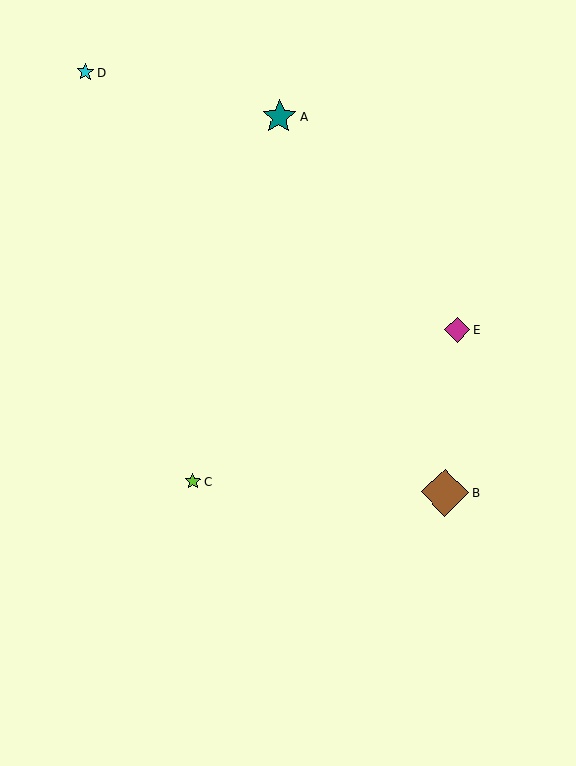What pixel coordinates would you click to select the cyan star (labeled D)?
Click at (86, 72) to select the cyan star D.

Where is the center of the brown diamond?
The center of the brown diamond is at (445, 493).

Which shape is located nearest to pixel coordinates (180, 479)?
The lime star (labeled C) at (193, 482) is nearest to that location.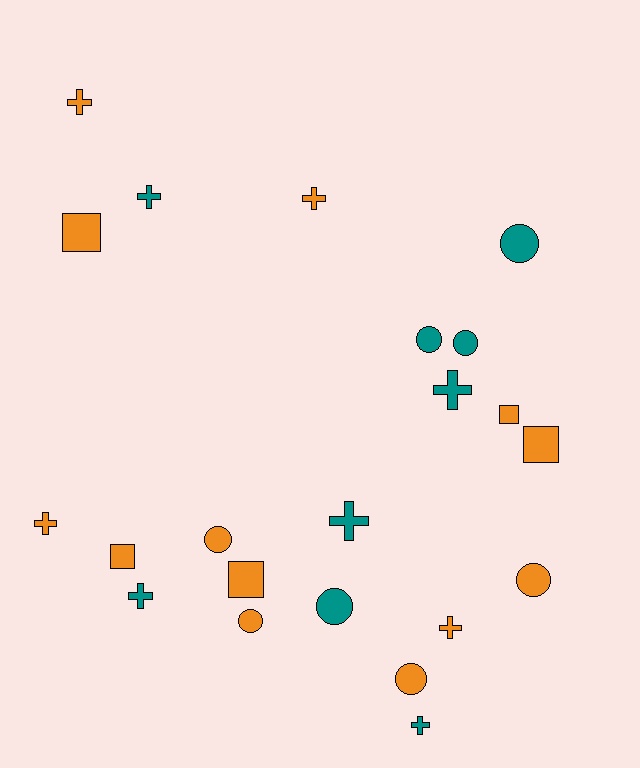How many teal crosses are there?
There are 5 teal crosses.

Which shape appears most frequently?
Cross, with 9 objects.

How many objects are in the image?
There are 22 objects.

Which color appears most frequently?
Orange, with 13 objects.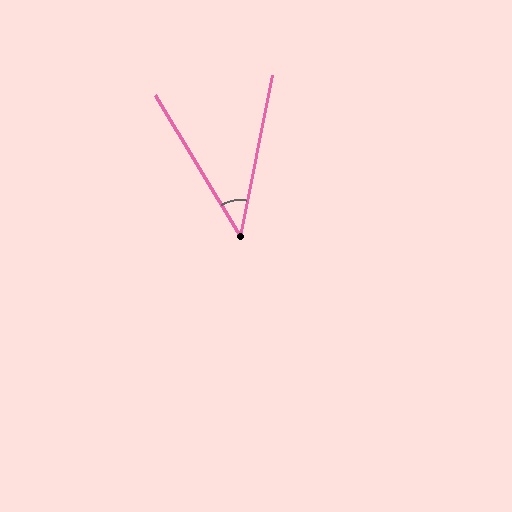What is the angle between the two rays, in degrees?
Approximately 42 degrees.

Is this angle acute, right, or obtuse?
It is acute.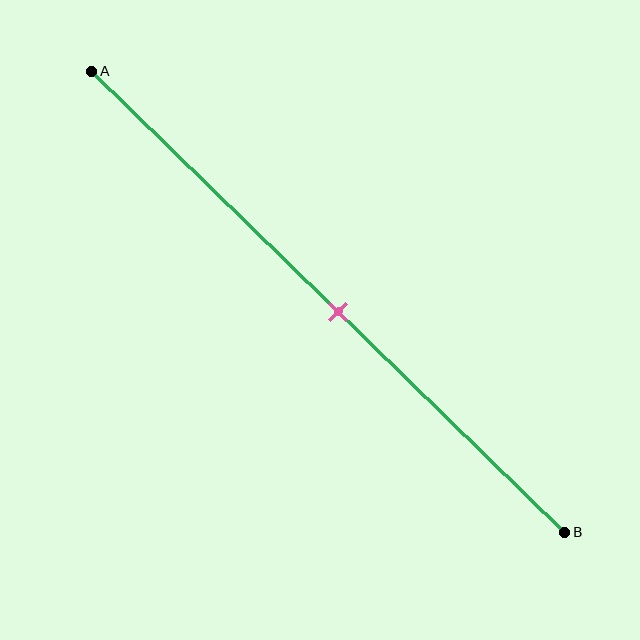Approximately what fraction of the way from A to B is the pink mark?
The pink mark is approximately 50% of the way from A to B.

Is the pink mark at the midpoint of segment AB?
Yes, the mark is approximately at the midpoint.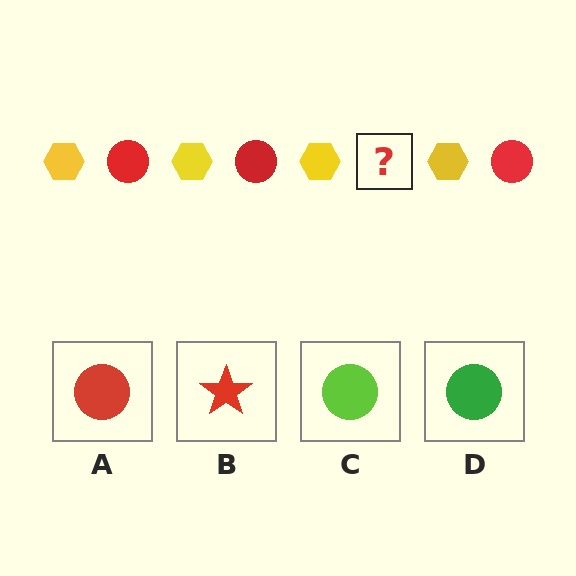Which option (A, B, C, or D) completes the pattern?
A.